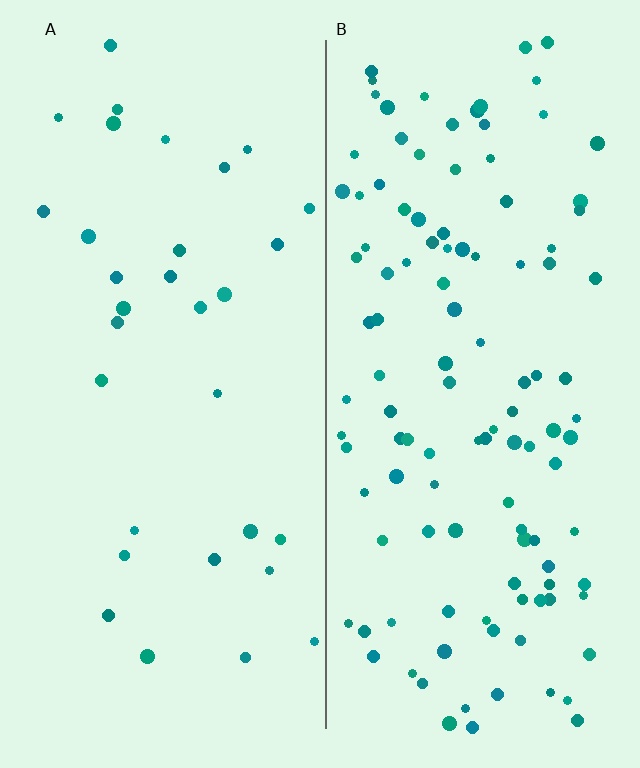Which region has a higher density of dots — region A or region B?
B (the right).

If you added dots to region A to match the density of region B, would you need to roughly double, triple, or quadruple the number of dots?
Approximately quadruple.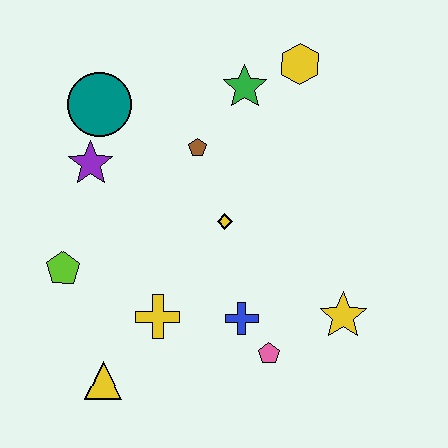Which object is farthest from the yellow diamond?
The yellow triangle is farthest from the yellow diamond.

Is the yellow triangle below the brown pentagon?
Yes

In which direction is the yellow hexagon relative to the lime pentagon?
The yellow hexagon is to the right of the lime pentagon.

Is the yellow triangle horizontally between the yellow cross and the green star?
No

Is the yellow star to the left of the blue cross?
No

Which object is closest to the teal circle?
The purple star is closest to the teal circle.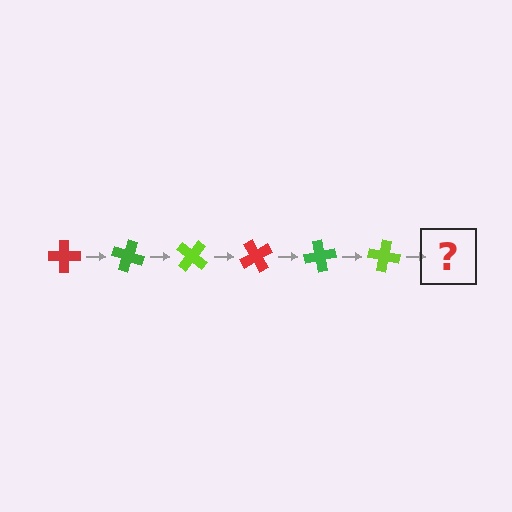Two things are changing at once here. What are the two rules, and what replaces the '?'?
The two rules are that it rotates 20 degrees each step and the color cycles through red, green, and lime. The '?' should be a red cross, rotated 120 degrees from the start.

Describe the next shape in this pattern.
It should be a red cross, rotated 120 degrees from the start.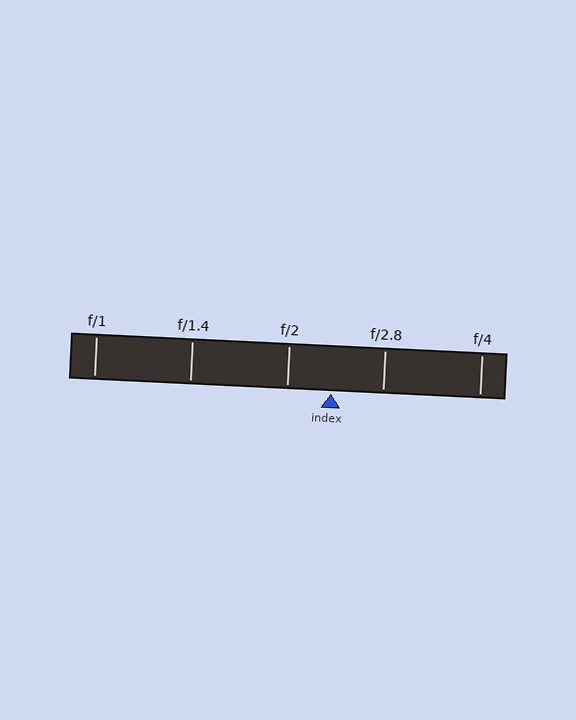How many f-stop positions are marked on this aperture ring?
There are 5 f-stop positions marked.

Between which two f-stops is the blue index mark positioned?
The index mark is between f/2 and f/2.8.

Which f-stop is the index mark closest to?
The index mark is closest to f/2.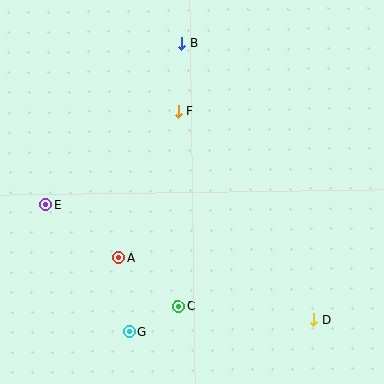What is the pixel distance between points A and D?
The distance between A and D is 204 pixels.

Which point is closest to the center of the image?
Point F at (178, 112) is closest to the center.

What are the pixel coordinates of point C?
Point C is at (178, 306).